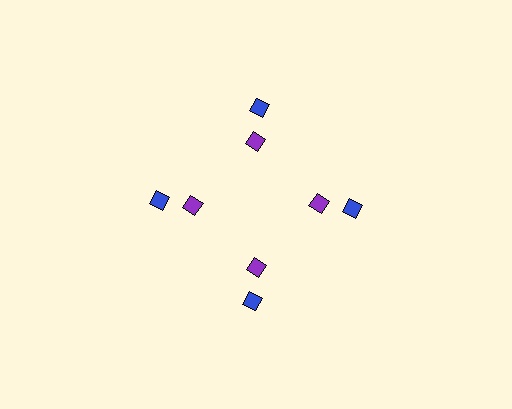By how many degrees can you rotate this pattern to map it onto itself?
The pattern maps onto itself every 90 degrees of rotation.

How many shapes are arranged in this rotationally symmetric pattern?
There are 8 shapes, arranged in 4 groups of 2.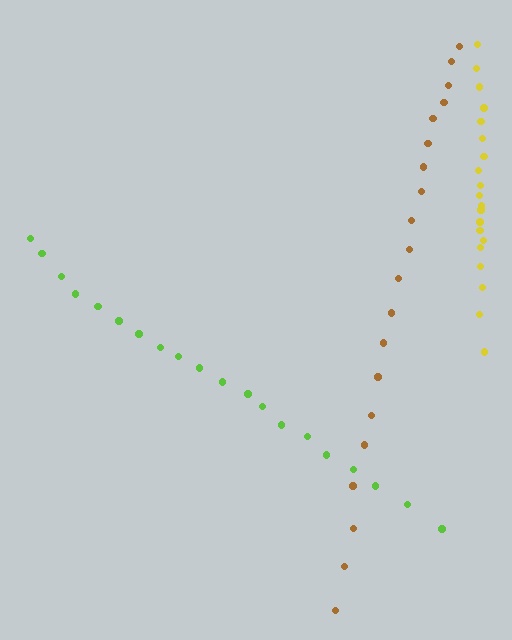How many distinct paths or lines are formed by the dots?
There are 3 distinct paths.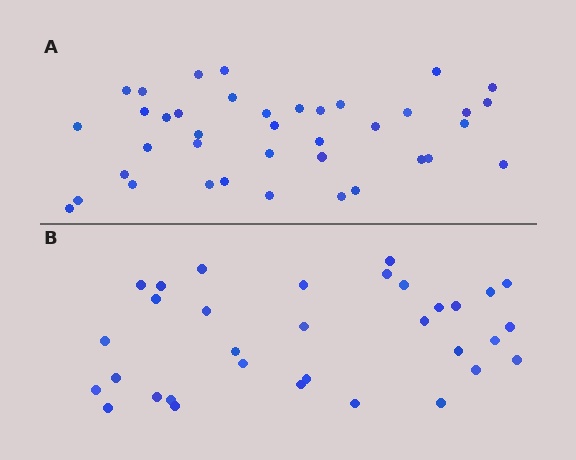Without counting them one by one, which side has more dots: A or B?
Region A (the top region) has more dots.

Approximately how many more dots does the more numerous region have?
Region A has about 6 more dots than region B.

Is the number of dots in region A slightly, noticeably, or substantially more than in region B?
Region A has only slightly more — the two regions are fairly close. The ratio is roughly 1.2 to 1.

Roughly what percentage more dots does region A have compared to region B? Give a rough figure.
About 20% more.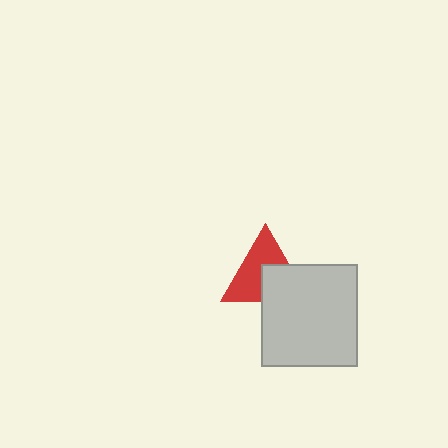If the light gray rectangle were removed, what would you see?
You would see the complete red triangle.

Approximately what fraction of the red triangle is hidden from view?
Roughly 41% of the red triangle is hidden behind the light gray rectangle.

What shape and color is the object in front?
The object in front is a light gray rectangle.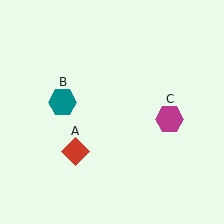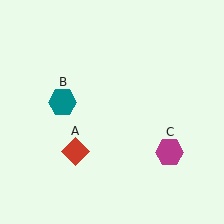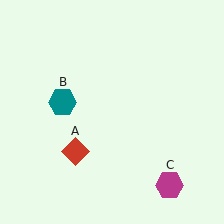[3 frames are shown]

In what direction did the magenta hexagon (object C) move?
The magenta hexagon (object C) moved down.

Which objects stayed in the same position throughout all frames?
Red diamond (object A) and teal hexagon (object B) remained stationary.